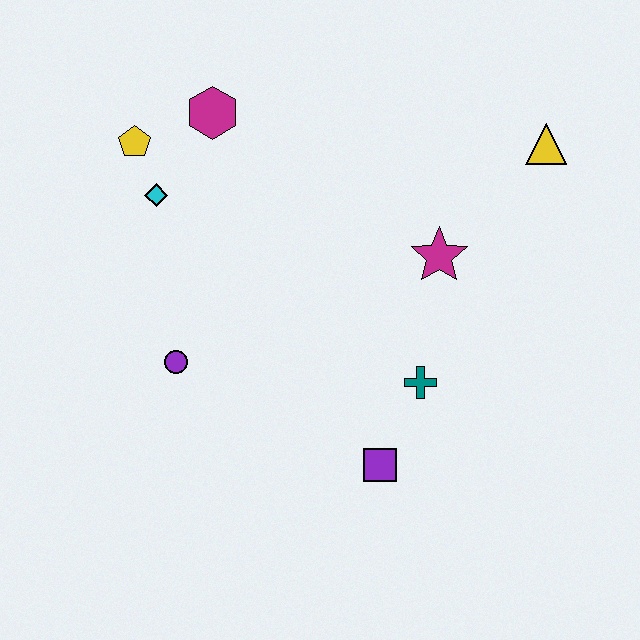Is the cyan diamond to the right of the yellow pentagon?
Yes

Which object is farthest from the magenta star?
The yellow pentagon is farthest from the magenta star.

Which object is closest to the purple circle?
The cyan diamond is closest to the purple circle.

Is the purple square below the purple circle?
Yes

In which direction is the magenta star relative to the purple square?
The magenta star is above the purple square.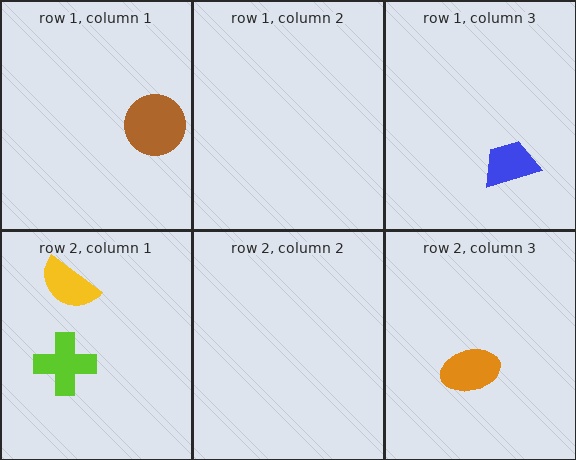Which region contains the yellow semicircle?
The row 2, column 1 region.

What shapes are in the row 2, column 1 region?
The yellow semicircle, the lime cross.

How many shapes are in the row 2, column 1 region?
2.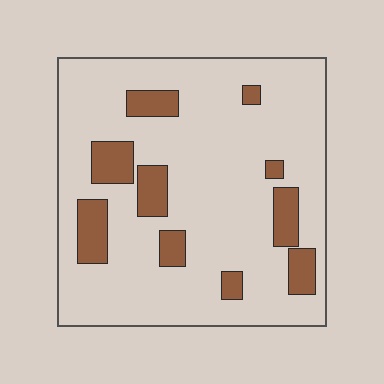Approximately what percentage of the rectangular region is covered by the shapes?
Approximately 15%.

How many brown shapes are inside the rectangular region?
10.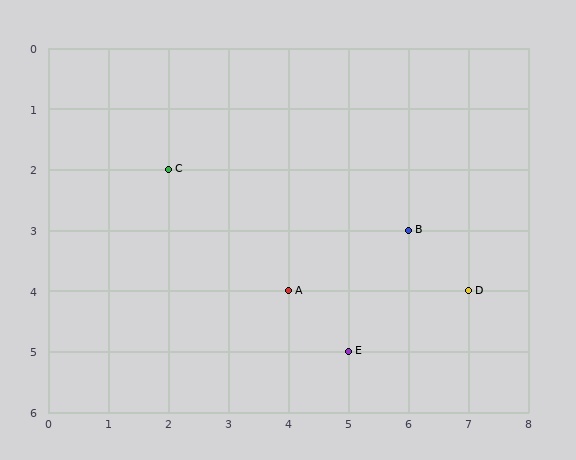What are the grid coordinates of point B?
Point B is at grid coordinates (6, 3).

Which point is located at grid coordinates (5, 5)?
Point E is at (5, 5).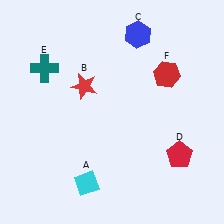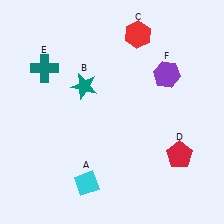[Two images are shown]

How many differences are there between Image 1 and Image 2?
There are 3 differences between the two images.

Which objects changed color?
B changed from red to teal. C changed from blue to red. F changed from red to purple.